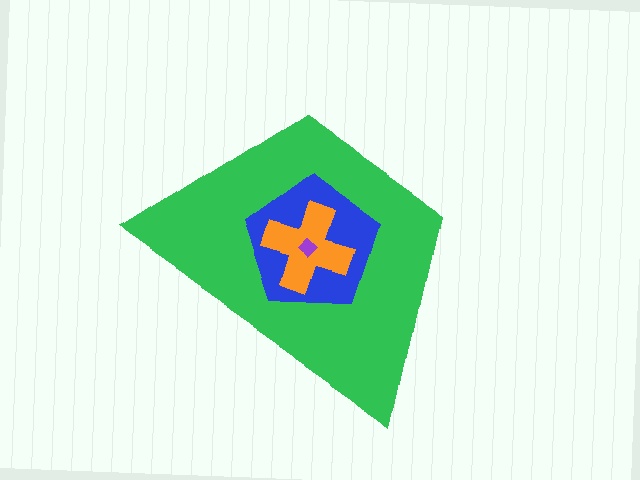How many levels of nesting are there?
4.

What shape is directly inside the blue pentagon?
The orange cross.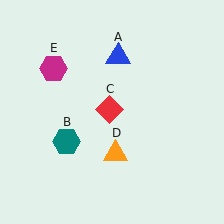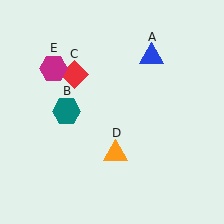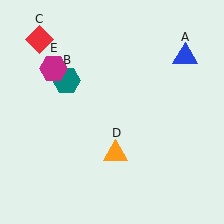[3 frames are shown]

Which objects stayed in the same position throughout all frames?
Orange triangle (object D) and magenta hexagon (object E) remained stationary.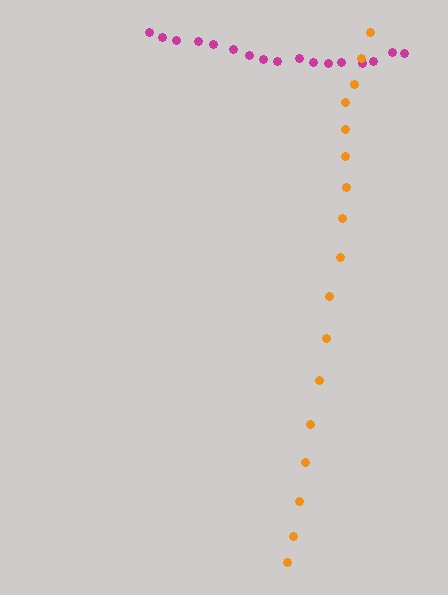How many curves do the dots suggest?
There are 2 distinct paths.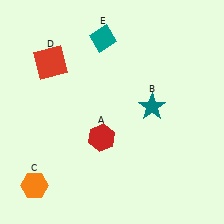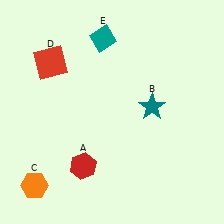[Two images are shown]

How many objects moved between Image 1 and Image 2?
1 object moved between the two images.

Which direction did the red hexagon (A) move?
The red hexagon (A) moved down.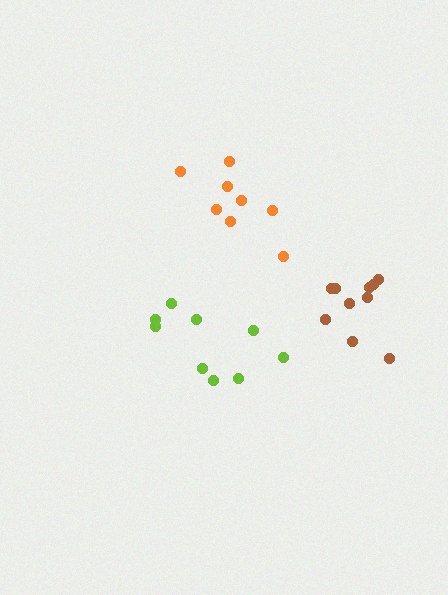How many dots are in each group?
Group 1: 9 dots, Group 2: 8 dots, Group 3: 10 dots (27 total).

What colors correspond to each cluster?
The clusters are colored: lime, orange, brown.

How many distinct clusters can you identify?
There are 3 distinct clusters.